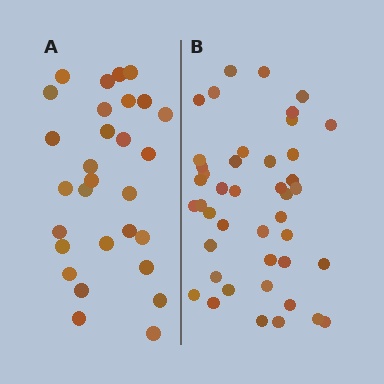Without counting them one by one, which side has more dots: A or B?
Region B (the right region) has more dots.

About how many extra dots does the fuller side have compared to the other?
Region B has approximately 15 more dots than region A.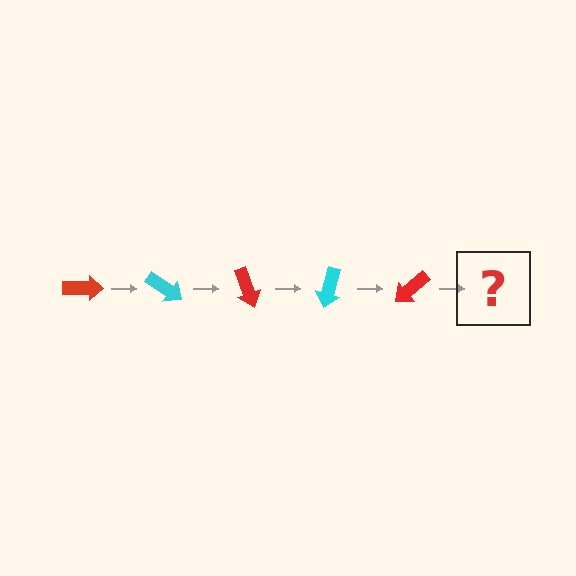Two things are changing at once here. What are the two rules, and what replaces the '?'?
The two rules are that it rotates 35 degrees each step and the color cycles through red and cyan. The '?' should be a cyan arrow, rotated 175 degrees from the start.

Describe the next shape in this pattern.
It should be a cyan arrow, rotated 175 degrees from the start.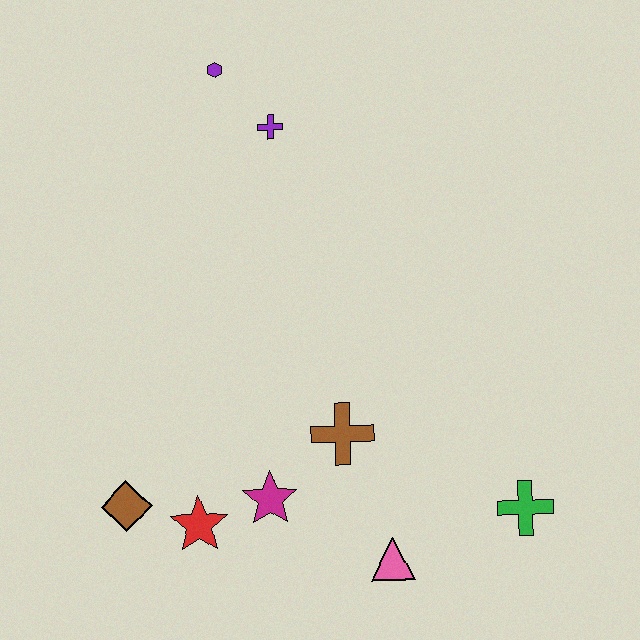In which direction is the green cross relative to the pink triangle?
The green cross is to the right of the pink triangle.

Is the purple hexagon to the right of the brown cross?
No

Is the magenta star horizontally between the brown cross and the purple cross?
No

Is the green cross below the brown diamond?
Yes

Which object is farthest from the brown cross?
The purple hexagon is farthest from the brown cross.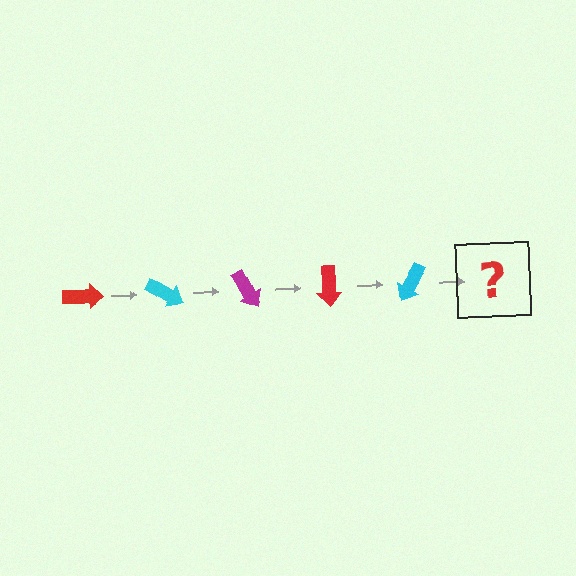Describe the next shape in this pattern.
It should be a magenta arrow, rotated 150 degrees from the start.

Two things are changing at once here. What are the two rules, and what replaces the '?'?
The two rules are that it rotates 30 degrees each step and the color cycles through red, cyan, and magenta. The '?' should be a magenta arrow, rotated 150 degrees from the start.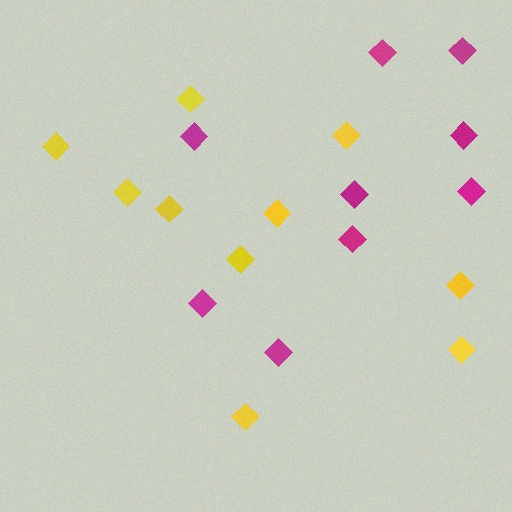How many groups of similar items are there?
There are 2 groups: one group of yellow diamonds (10) and one group of magenta diamonds (9).